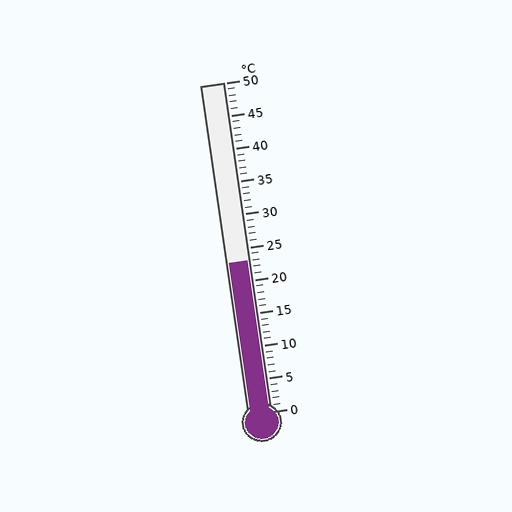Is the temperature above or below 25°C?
The temperature is below 25°C.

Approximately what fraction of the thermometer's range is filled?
The thermometer is filled to approximately 45% of its range.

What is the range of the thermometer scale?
The thermometer scale ranges from 0°C to 50°C.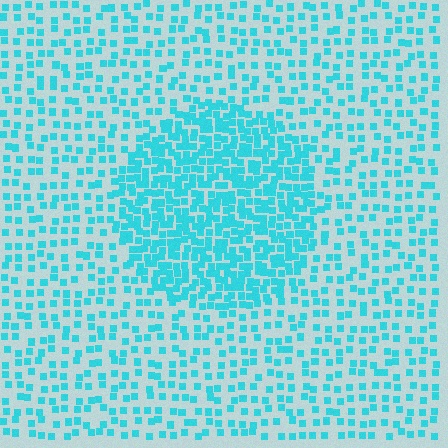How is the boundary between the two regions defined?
The boundary is defined by a change in element density (approximately 2.3x ratio). All elements are the same color, size, and shape.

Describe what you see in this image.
The image contains small cyan elements arranged at two different densities. A circle-shaped region is visible where the elements are more densely packed than the surrounding area.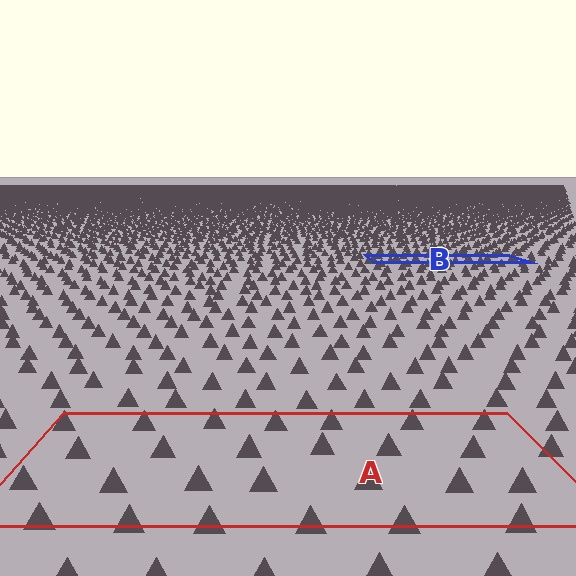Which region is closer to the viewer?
Region A is closer. The texture elements there are larger and more spread out.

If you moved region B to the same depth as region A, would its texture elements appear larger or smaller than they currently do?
They would appear larger. At a closer depth, the same texture elements are projected at a bigger on-screen size.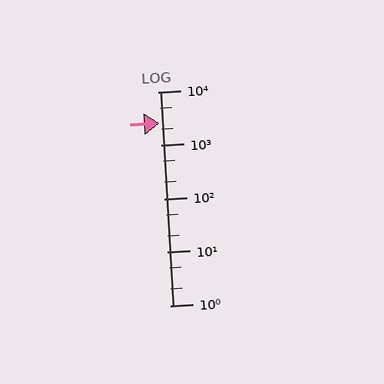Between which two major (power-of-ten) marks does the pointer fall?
The pointer is between 1000 and 10000.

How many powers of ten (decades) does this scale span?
The scale spans 4 decades, from 1 to 10000.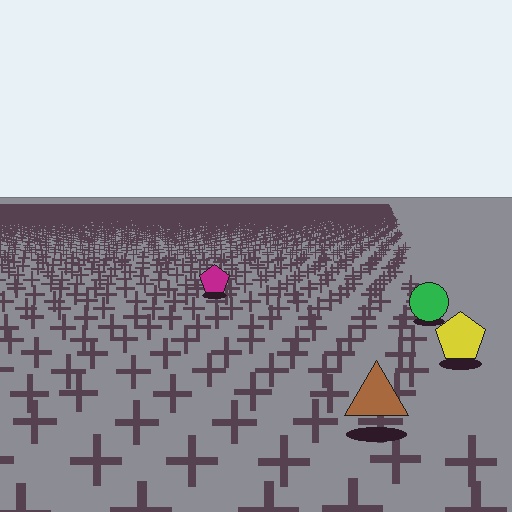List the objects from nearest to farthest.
From nearest to farthest: the brown triangle, the yellow pentagon, the green circle, the magenta pentagon.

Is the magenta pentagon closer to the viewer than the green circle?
No. The green circle is closer — you can tell from the texture gradient: the ground texture is coarser near it.